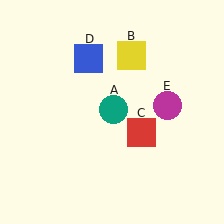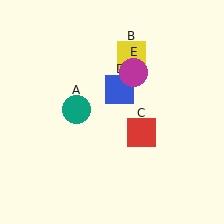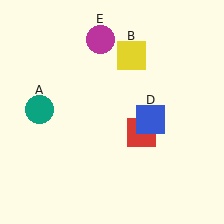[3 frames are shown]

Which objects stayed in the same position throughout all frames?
Yellow square (object B) and red square (object C) remained stationary.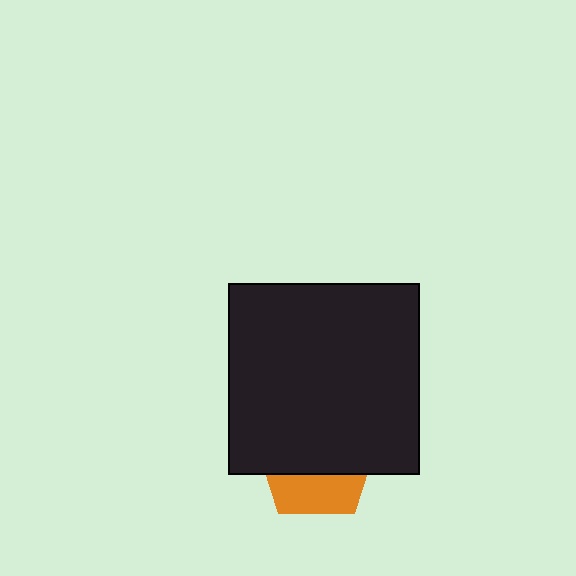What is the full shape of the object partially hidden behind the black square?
The partially hidden object is an orange pentagon.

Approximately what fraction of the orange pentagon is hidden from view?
Roughly 66% of the orange pentagon is hidden behind the black square.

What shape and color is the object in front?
The object in front is a black square.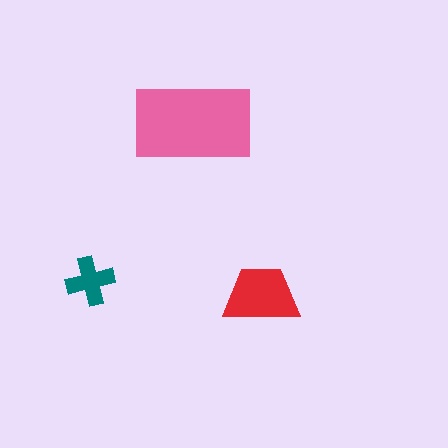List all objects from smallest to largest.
The teal cross, the red trapezoid, the pink rectangle.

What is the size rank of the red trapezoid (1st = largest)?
2nd.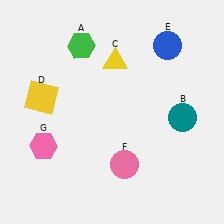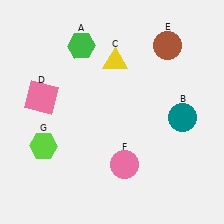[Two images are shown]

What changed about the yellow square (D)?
In Image 1, D is yellow. In Image 2, it changed to pink.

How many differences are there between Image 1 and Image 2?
There are 3 differences between the two images.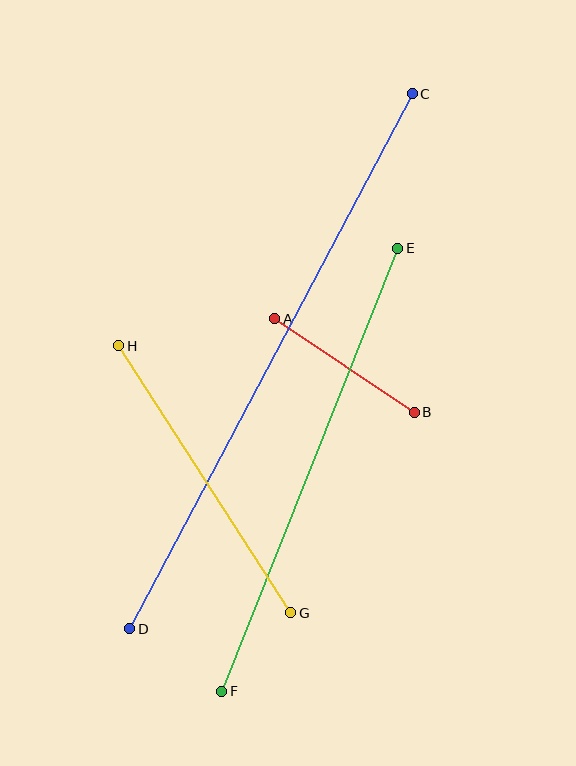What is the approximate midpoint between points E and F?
The midpoint is at approximately (310, 470) pixels.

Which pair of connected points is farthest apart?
Points C and D are farthest apart.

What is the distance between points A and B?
The distance is approximately 168 pixels.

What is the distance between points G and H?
The distance is approximately 318 pixels.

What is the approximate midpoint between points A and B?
The midpoint is at approximately (344, 365) pixels.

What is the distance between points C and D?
The distance is approximately 605 pixels.